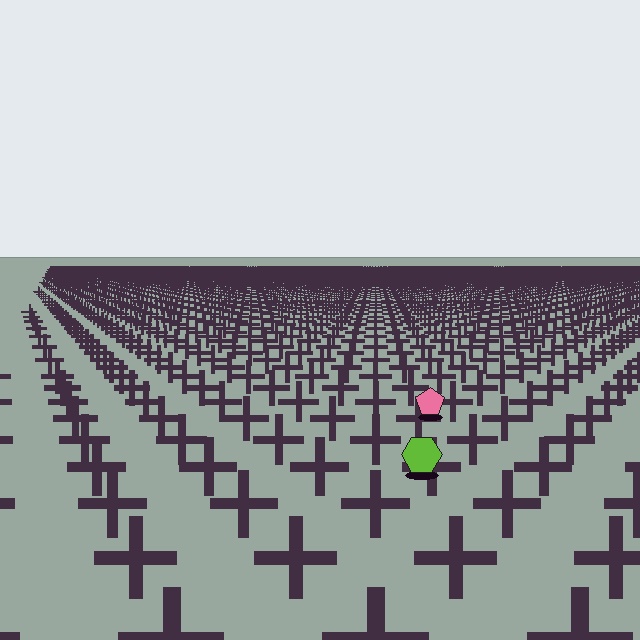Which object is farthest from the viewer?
The pink pentagon is farthest from the viewer. It appears smaller and the ground texture around it is denser.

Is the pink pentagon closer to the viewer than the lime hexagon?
No. The lime hexagon is closer — you can tell from the texture gradient: the ground texture is coarser near it.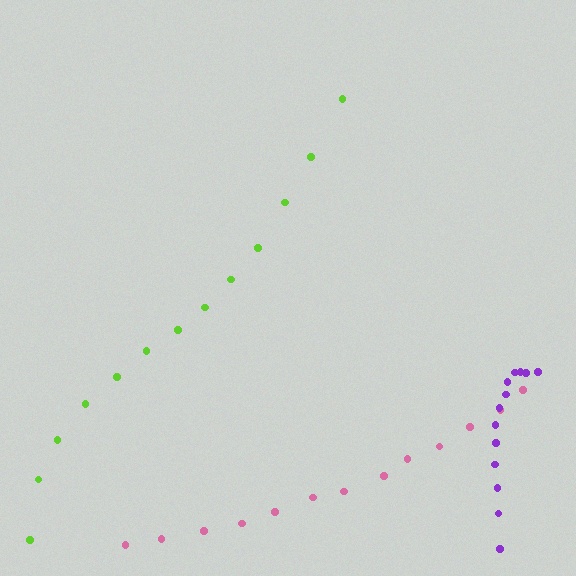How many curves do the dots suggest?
There are 3 distinct paths.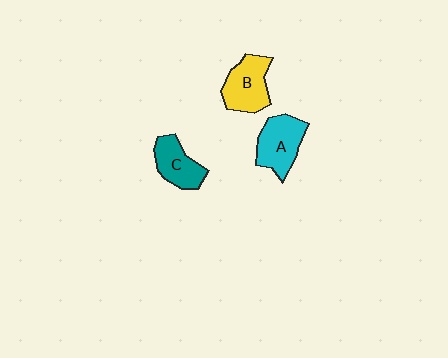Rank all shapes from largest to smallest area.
From largest to smallest: A (cyan), B (yellow), C (teal).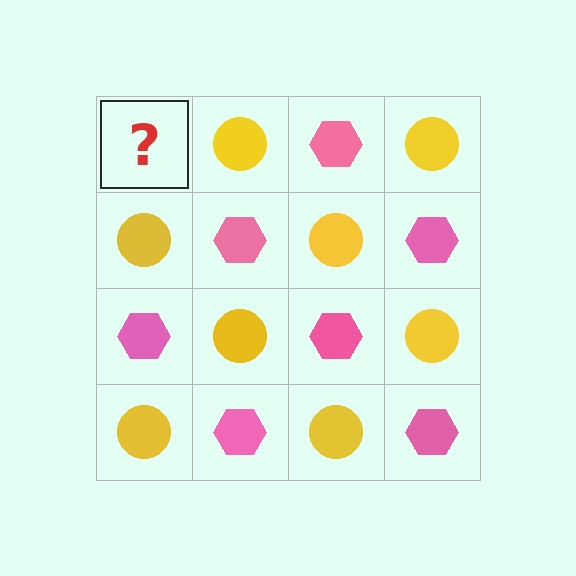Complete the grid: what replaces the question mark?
The question mark should be replaced with a pink hexagon.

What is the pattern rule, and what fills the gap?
The rule is that it alternates pink hexagon and yellow circle in a checkerboard pattern. The gap should be filled with a pink hexagon.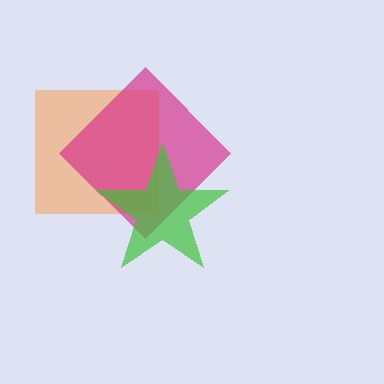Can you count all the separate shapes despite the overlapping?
Yes, there are 3 separate shapes.